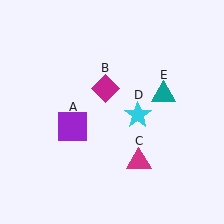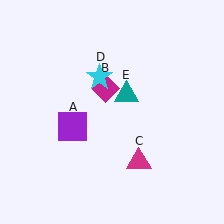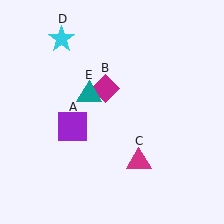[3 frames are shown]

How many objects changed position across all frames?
2 objects changed position: cyan star (object D), teal triangle (object E).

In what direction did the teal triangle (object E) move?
The teal triangle (object E) moved left.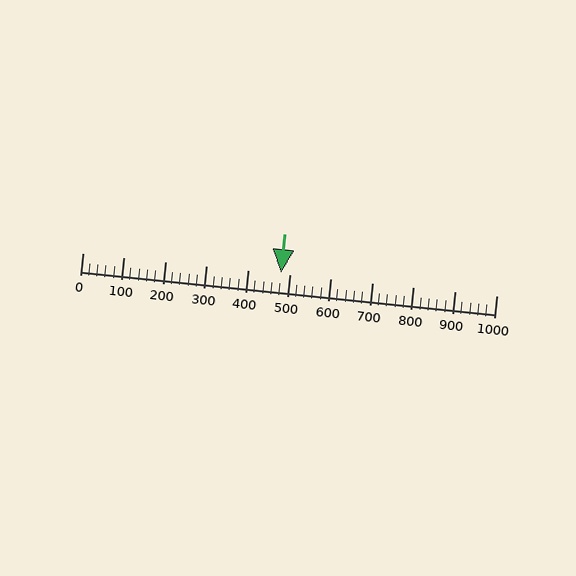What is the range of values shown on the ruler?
The ruler shows values from 0 to 1000.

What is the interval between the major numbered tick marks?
The major tick marks are spaced 100 units apart.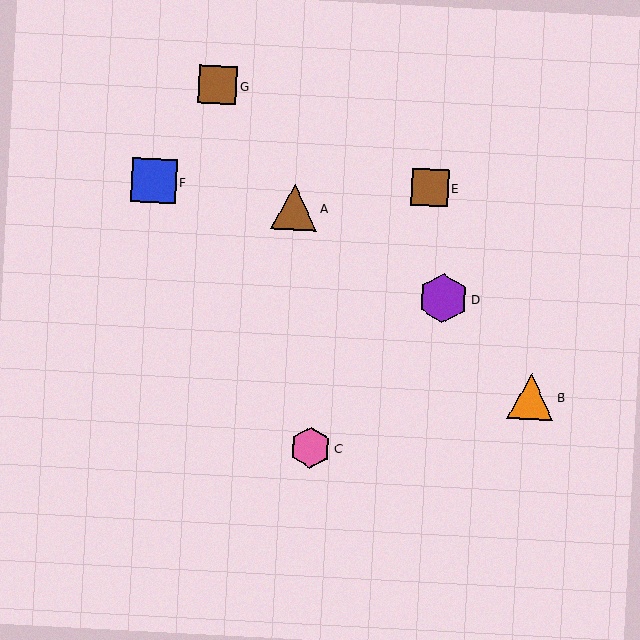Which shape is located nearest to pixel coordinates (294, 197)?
The brown triangle (labeled A) at (294, 207) is nearest to that location.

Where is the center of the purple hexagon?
The center of the purple hexagon is at (443, 299).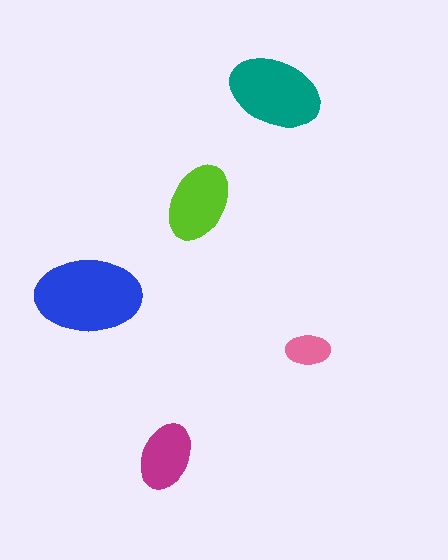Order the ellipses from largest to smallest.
the blue one, the teal one, the lime one, the magenta one, the pink one.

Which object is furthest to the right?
The pink ellipse is rightmost.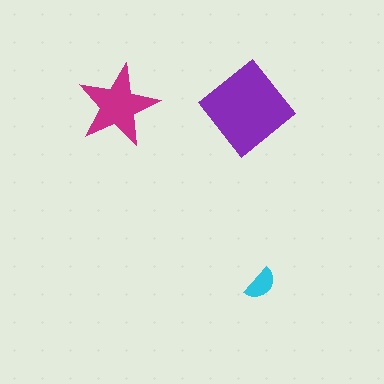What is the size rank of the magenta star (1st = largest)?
2nd.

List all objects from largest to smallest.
The purple diamond, the magenta star, the cyan semicircle.